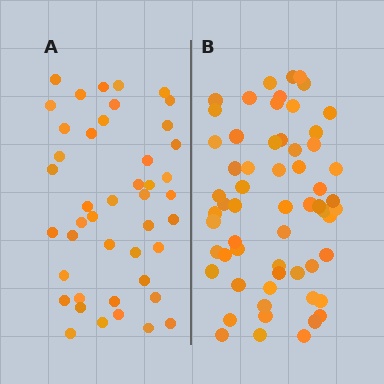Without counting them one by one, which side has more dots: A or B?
Region B (the right region) has more dots.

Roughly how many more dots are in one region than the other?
Region B has approximately 15 more dots than region A.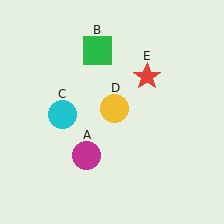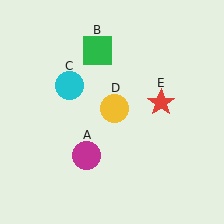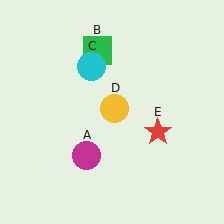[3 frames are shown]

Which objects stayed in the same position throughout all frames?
Magenta circle (object A) and green square (object B) and yellow circle (object D) remained stationary.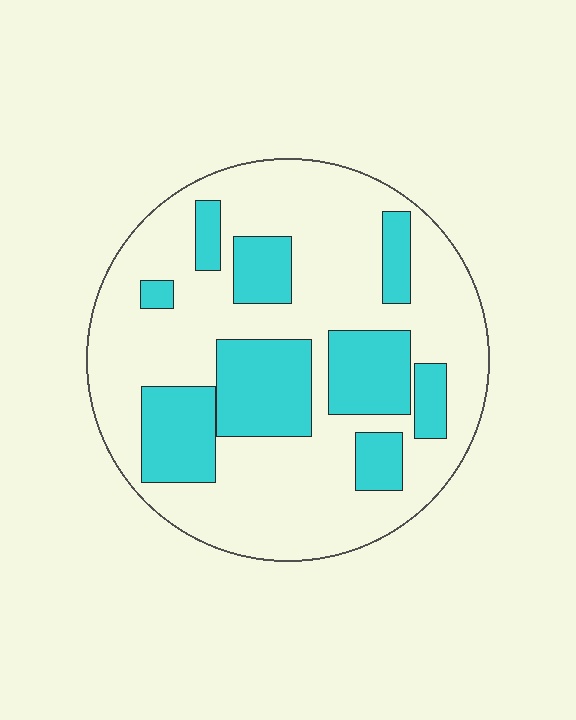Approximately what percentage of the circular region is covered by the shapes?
Approximately 30%.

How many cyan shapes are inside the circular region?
9.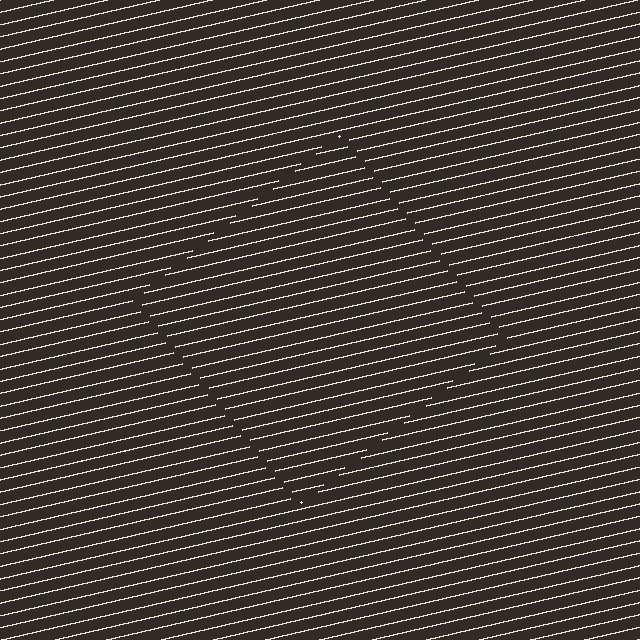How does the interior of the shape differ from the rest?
The interior of the shape contains the same grating, shifted by half a period — the contour is defined by the phase discontinuity where line-ends from the inner and outer gratings abut.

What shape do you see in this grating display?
An illusory square. The interior of the shape contains the same grating, shifted by half a period — the contour is defined by the phase discontinuity where line-ends from the inner and outer gratings abut.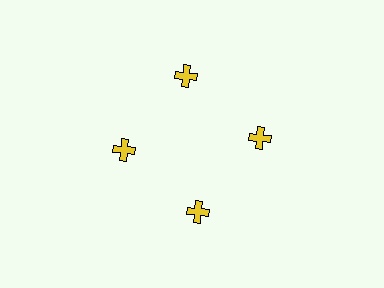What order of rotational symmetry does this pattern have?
This pattern has 4-fold rotational symmetry.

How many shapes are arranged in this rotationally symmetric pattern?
There are 4 shapes, arranged in 4 groups of 1.